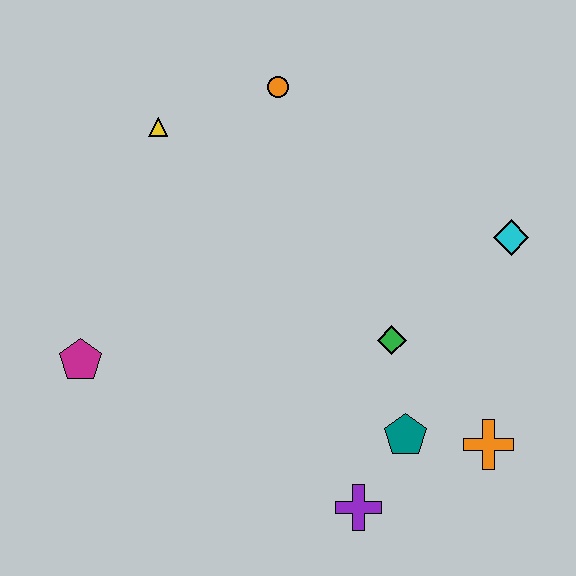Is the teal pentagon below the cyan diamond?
Yes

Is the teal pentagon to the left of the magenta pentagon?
No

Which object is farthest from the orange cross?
The yellow triangle is farthest from the orange cross.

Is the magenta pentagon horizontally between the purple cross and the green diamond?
No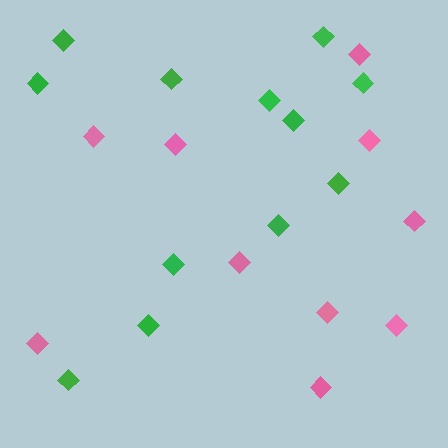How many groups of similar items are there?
There are 2 groups: one group of pink diamonds (10) and one group of green diamonds (12).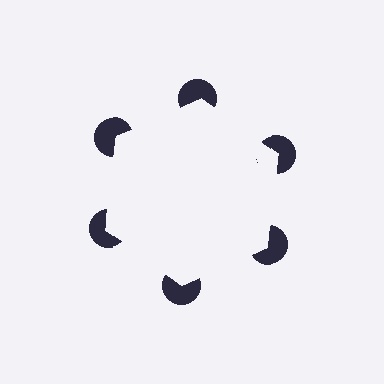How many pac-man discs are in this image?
There are 6 — one at each vertex of the illusory hexagon.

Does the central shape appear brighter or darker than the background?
It typically appears slightly brighter than the background, even though no actual brightness change is drawn.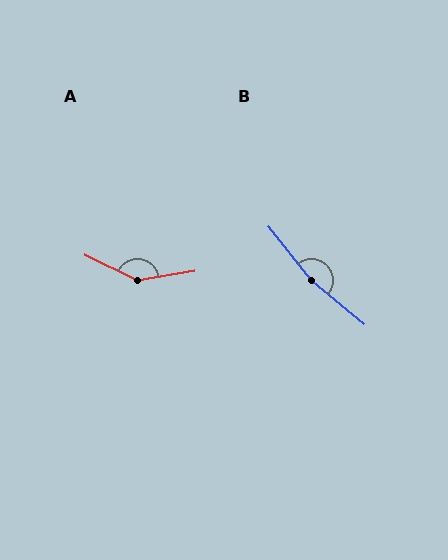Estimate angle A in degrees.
Approximately 145 degrees.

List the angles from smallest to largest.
A (145°), B (168°).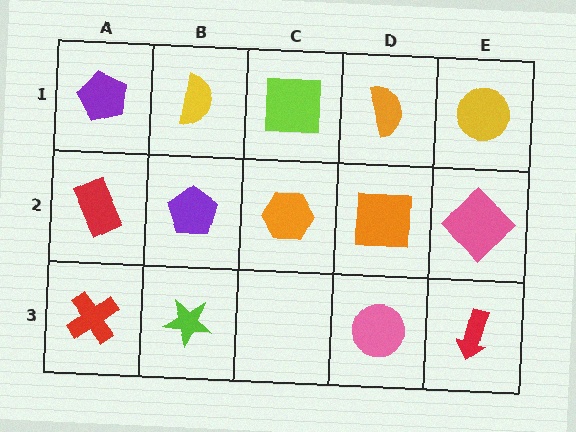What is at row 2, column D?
An orange square.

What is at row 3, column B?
A lime star.